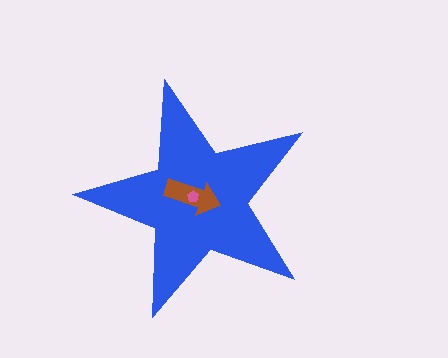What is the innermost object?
The pink pentagon.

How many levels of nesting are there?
3.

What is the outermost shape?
The blue star.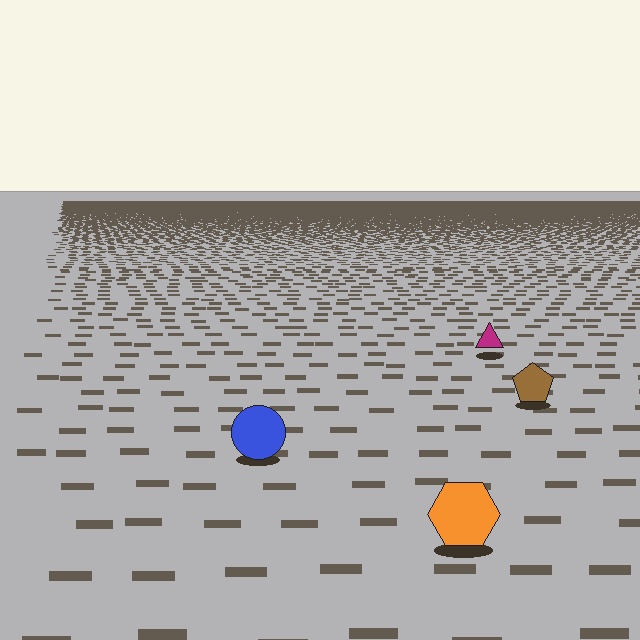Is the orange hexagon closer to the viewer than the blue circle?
Yes. The orange hexagon is closer — you can tell from the texture gradient: the ground texture is coarser near it.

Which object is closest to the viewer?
The orange hexagon is closest. The texture marks near it are larger and more spread out.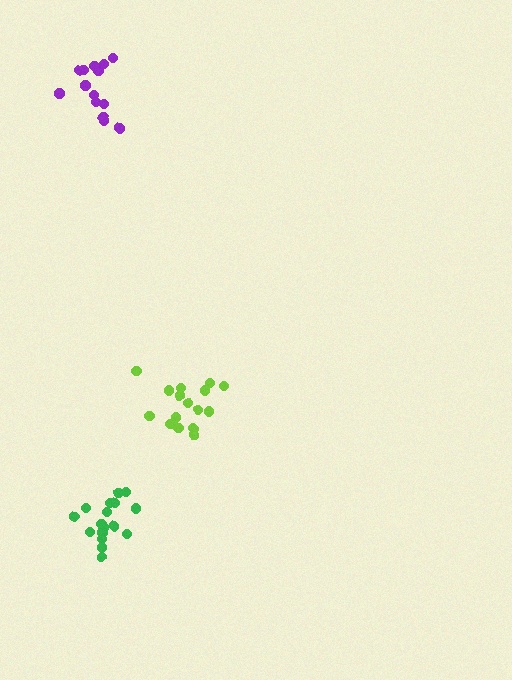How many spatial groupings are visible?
There are 3 spatial groupings.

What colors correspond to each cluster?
The clusters are colored: lime, green, purple.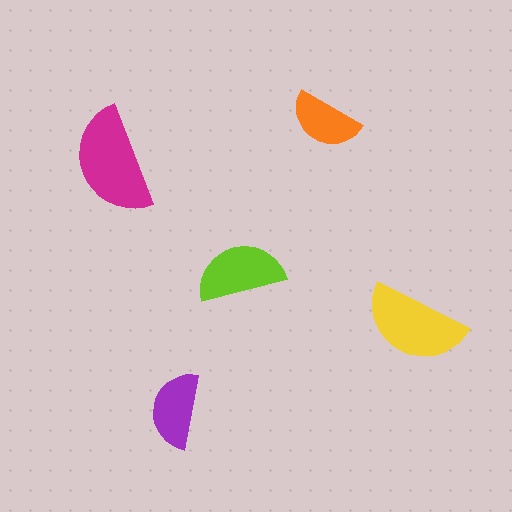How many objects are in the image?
There are 5 objects in the image.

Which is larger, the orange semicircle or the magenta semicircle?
The magenta one.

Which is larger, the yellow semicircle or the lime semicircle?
The yellow one.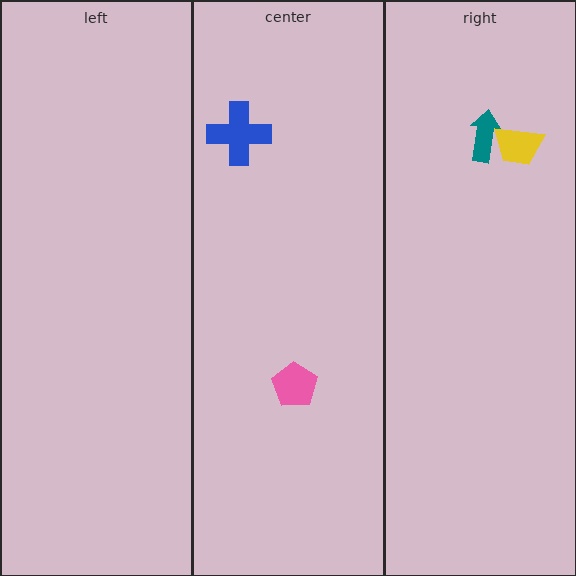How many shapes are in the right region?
2.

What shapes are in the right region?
The teal arrow, the yellow trapezoid.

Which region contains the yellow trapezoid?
The right region.